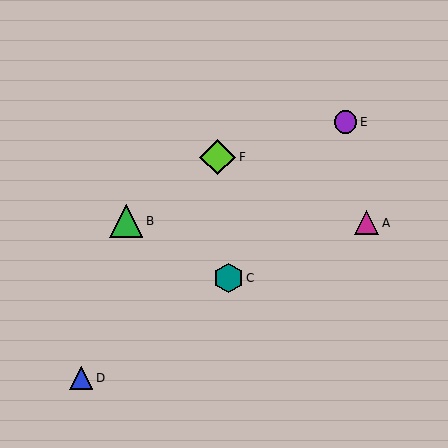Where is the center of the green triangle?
The center of the green triangle is at (126, 221).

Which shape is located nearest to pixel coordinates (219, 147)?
The lime diamond (labeled F) at (218, 157) is nearest to that location.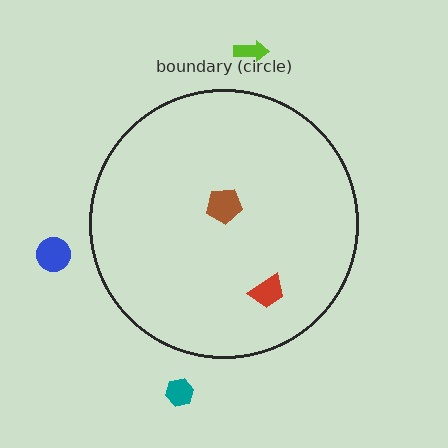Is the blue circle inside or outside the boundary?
Outside.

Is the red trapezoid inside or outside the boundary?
Inside.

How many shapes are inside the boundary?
2 inside, 3 outside.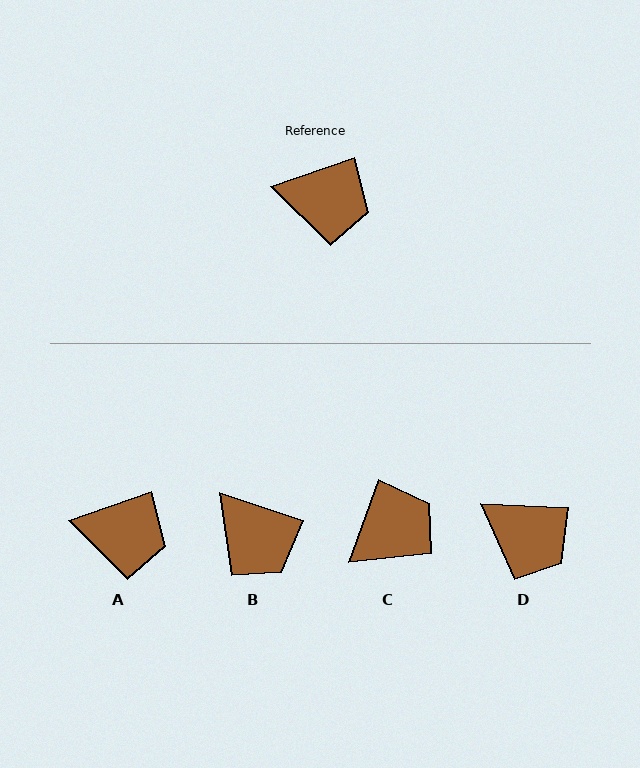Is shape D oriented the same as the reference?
No, it is off by about 22 degrees.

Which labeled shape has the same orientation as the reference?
A.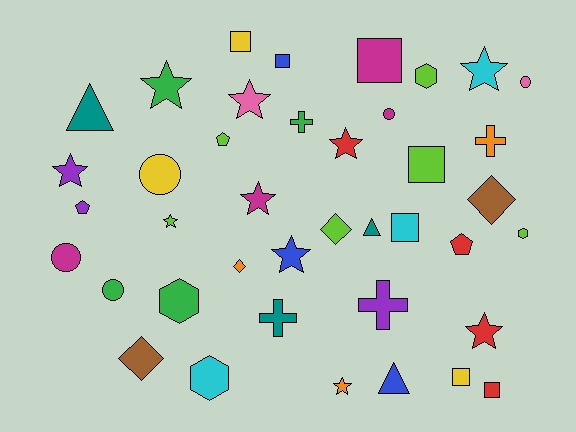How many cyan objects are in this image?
There are 3 cyan objects.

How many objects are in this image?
There are 40 objects.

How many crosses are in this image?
There are 4 crosses.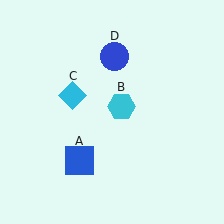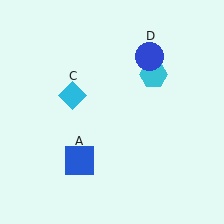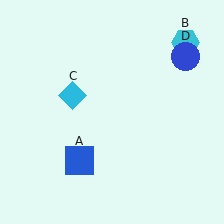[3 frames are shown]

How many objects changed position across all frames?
2 objects changed position: cyan hexagon (object B), blue circle (object D).